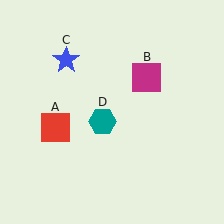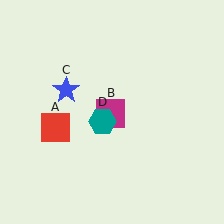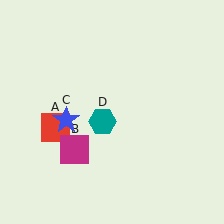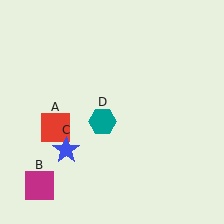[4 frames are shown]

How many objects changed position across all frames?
2 objects changed position: magenta square (object B), blue star (object C).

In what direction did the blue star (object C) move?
The blue star (object C) moved down.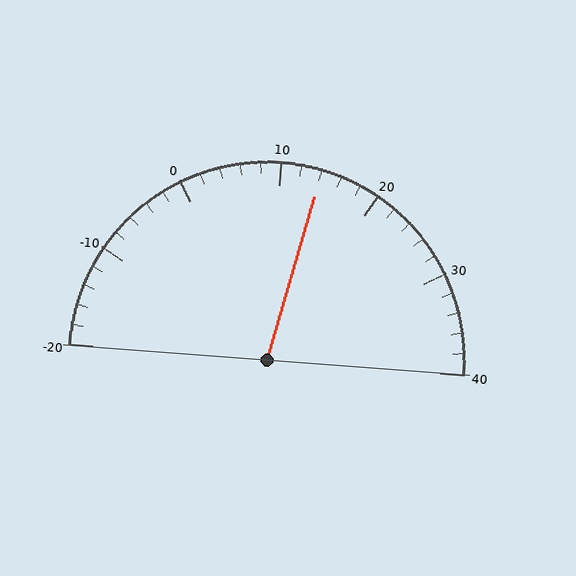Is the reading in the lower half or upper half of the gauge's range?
The reading is in the upper half of the range (-20 to 40).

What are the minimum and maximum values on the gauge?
The gauge ranges from -20 to 40.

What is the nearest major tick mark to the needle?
The nearest major tick mark is 10.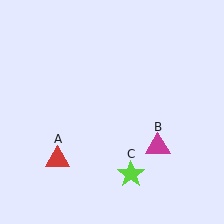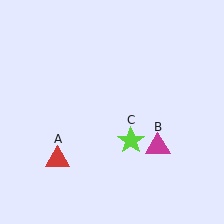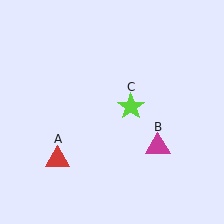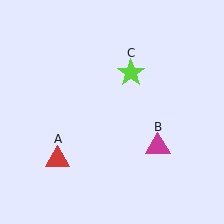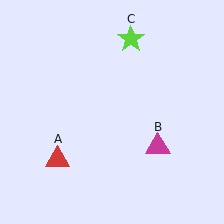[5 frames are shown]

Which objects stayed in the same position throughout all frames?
Red triangle (object A) and magenta triangle (object B) remained stationary.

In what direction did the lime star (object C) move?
The lime star (object C) moved up.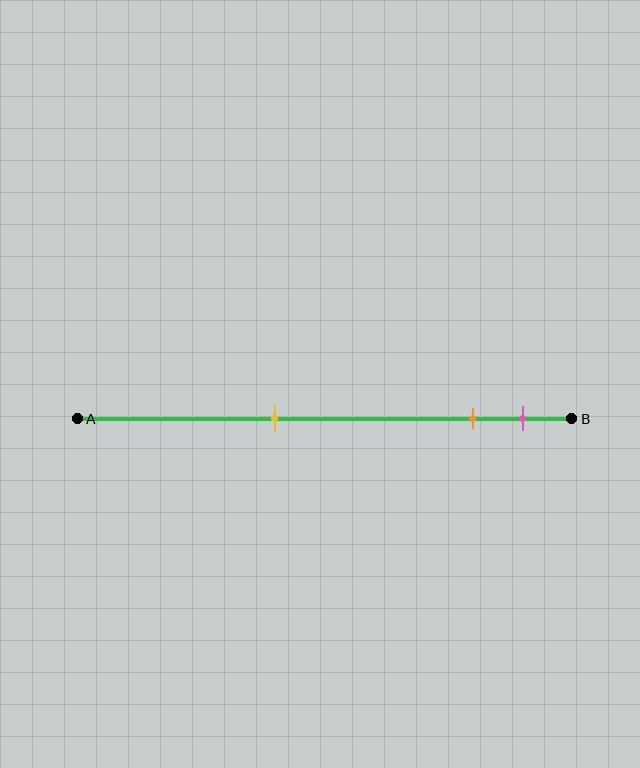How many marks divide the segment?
There are 3 marks dividing the segment.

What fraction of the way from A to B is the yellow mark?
The yellow mark is approximately 40% (0.4) of the way from A to B.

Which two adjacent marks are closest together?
The orange and pink marks are the closest adjacent pair.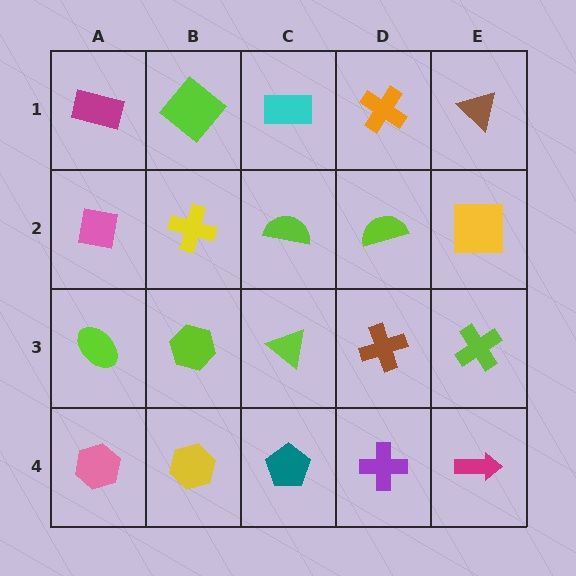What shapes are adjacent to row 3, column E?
A yellow square (row 2, column E), a magenta arrow (row 4, column E), a brown cross (row 3, column D).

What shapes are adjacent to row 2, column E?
A brown triangle (row 1, column E), a lime cross (row 3, column E), a lime semicircle (row 2, column D).